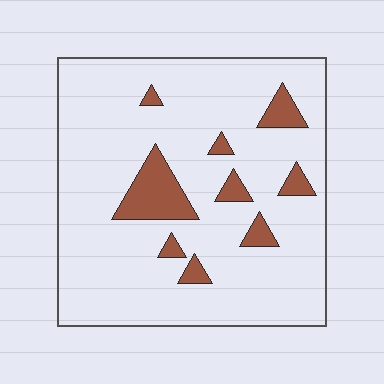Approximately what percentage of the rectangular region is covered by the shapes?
Approximately 10%.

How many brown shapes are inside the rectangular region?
9.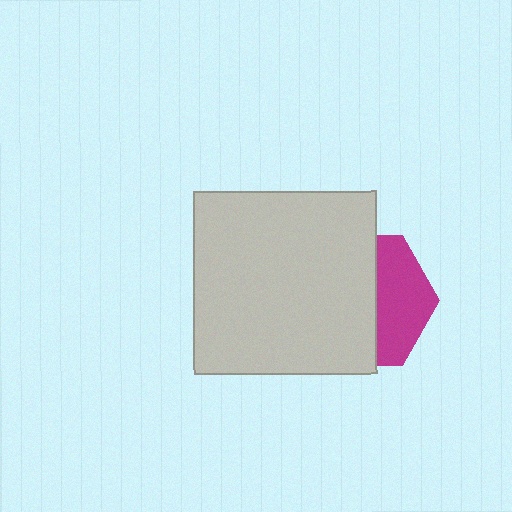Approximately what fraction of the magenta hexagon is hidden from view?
Roughly 61% of the magenta hexagon is hidden behind the light gray square.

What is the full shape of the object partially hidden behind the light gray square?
The partially hidden object is a magenta hexagon.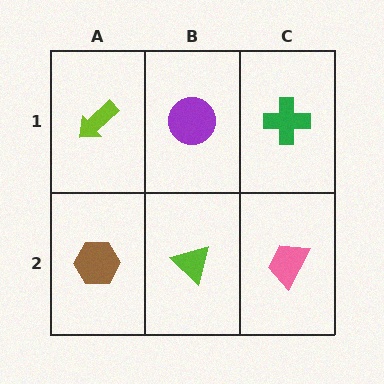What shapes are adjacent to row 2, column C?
A green cross (row 1, column C), a lime triangle (row 2, column B).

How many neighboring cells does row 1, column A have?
2.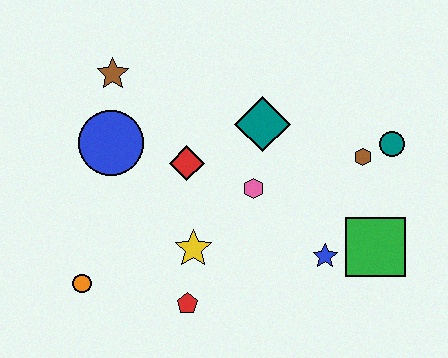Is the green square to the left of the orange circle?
No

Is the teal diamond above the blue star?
Yes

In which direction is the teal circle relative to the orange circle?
The teal circle is to the right of the orange circle.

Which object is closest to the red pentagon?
The yellow star is closest to the red pentagon.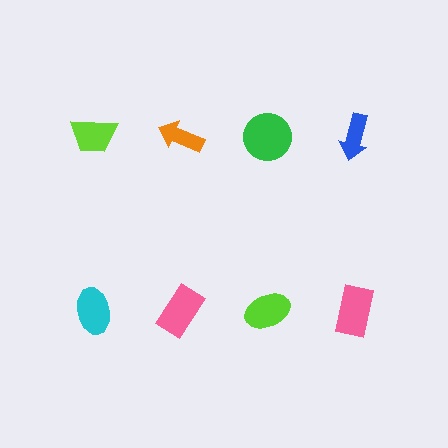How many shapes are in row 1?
4 shapes.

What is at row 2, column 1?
A cyan ellipse.